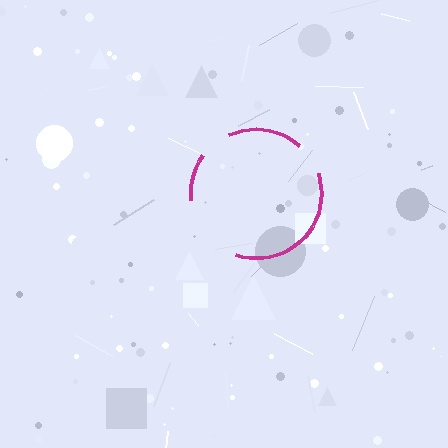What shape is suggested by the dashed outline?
The dashed outline suggests a circle.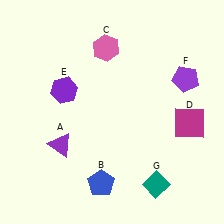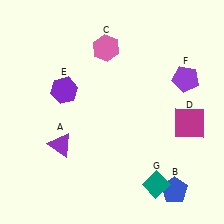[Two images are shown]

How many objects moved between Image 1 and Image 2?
1 object moved between the two images.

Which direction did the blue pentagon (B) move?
The blue pentagon (B) moved right.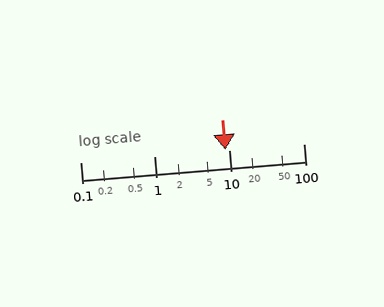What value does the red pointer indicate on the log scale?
The pointer indicates approximately 8.9.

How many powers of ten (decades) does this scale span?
The scale spans 3 decades, from 0.1 to 100.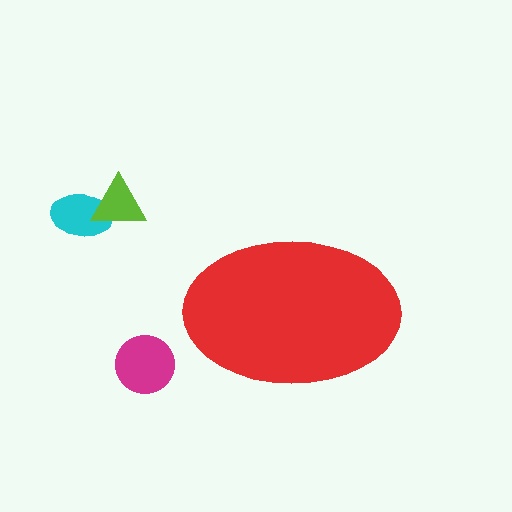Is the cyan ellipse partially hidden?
No, the cyan ellipse is fully visible.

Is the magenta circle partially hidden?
No, the magenta circle is fully visible.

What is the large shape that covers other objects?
A red ellipse.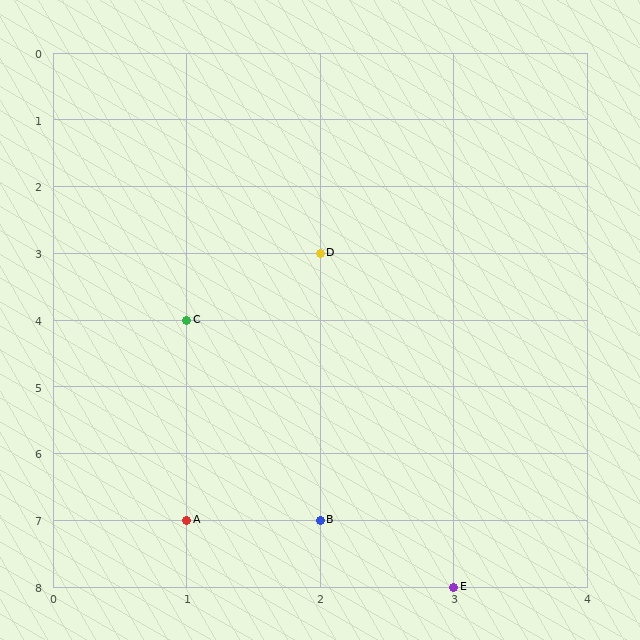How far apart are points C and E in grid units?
Points C and E are 2 columns and 4 rows apart (about 4.5 grid units diagonally).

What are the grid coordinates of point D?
Point D is at grid coordinates (2, 3).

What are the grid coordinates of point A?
Point A is at grid coordinates (1, 7).